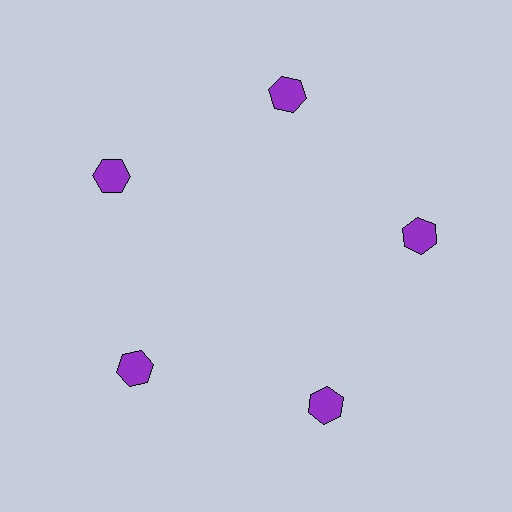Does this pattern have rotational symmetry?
Yes, this pattern has 5-fold rotational symmetry. It looks the same after rotating 72 degrees around the center.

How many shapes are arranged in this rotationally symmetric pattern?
There are 5 shapes, arranged in 5 groups of 1.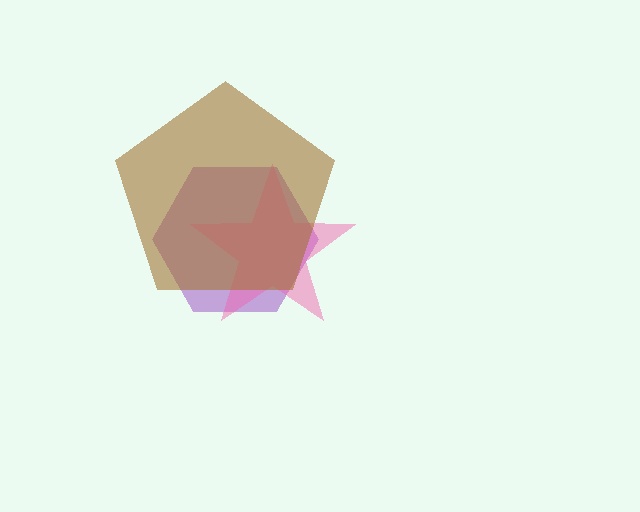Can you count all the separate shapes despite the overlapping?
Yes, there are 3 separate shapes.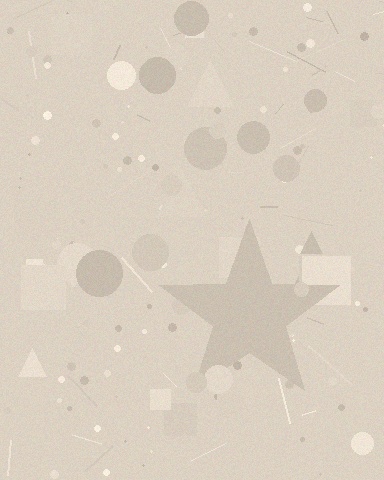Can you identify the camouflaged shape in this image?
The camouflaged shape is a star.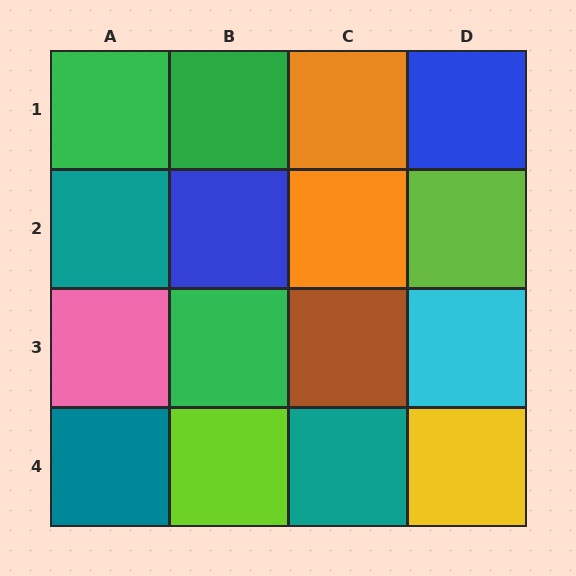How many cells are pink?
1 cell is pink.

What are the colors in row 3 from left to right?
Pink, green, brown, cyan.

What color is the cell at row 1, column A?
Green.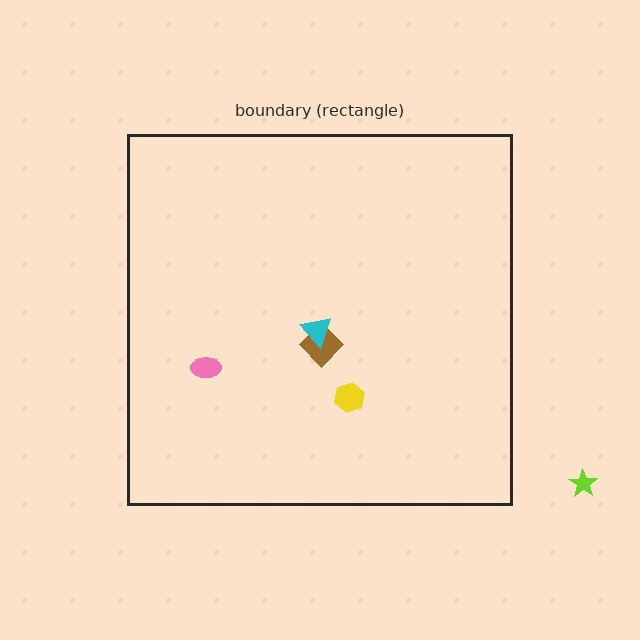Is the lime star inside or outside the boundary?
Outside.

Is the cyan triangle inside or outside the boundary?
Inside.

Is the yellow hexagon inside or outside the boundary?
Inside.